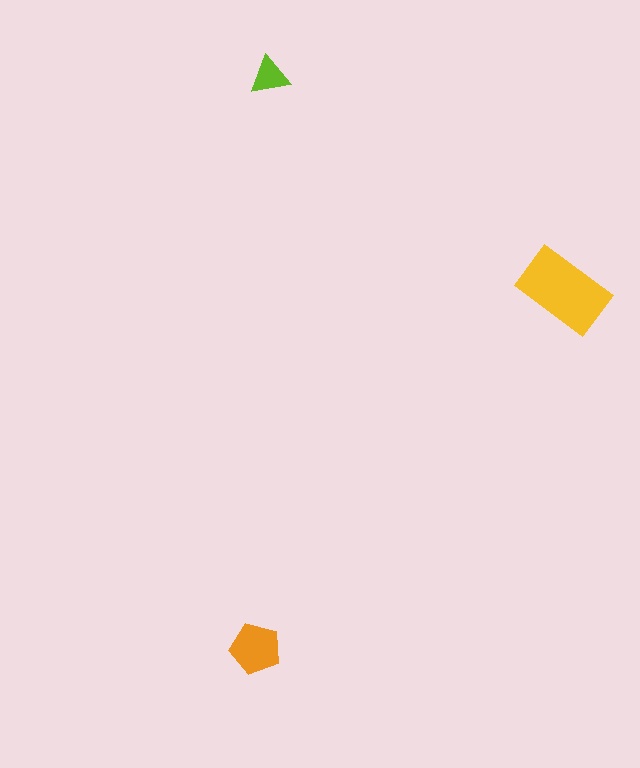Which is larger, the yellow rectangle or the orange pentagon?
The yellow rectangle.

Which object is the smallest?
The lime triangle.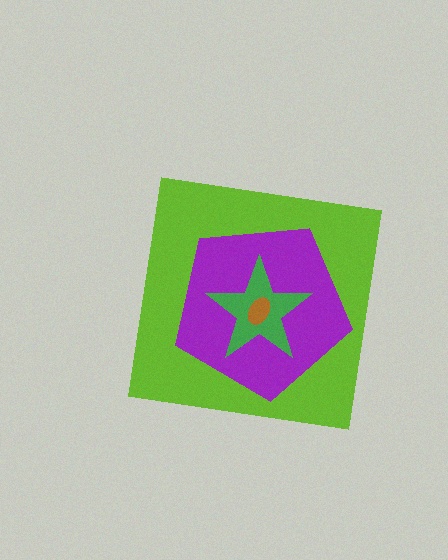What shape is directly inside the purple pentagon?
The green star.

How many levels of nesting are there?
4.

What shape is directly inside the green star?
The brown ellipse.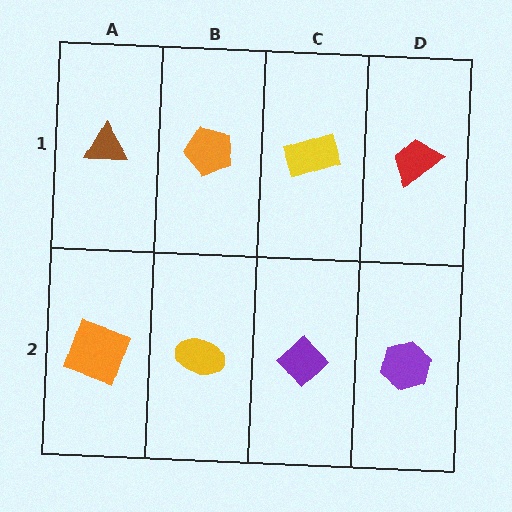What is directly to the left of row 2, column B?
An orange square.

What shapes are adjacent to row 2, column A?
A brown triangle (row 1, column A), a yellow ellipse (row 2, column B).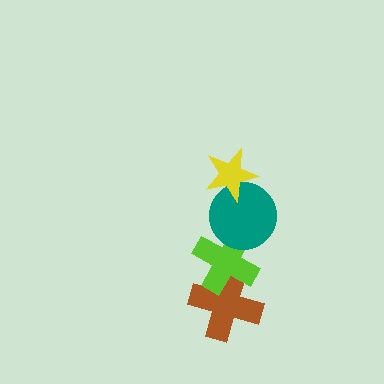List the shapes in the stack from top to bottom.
From top to bottom: the yellow star, the teal circle, the lime cross, the brown cross.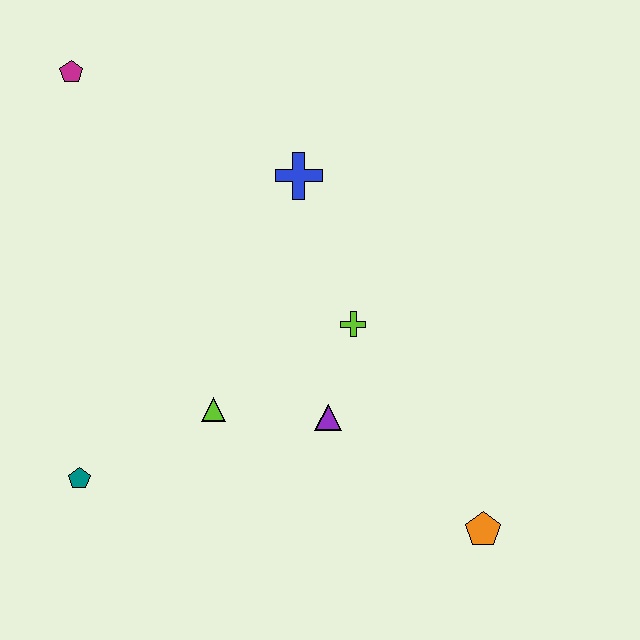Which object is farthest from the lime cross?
The magenta pentagon is farthest from the lime cross.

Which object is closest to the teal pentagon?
The lime triangle is closest to the teal pentagon.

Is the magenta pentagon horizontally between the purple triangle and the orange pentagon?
No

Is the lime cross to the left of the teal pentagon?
No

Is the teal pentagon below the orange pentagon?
No